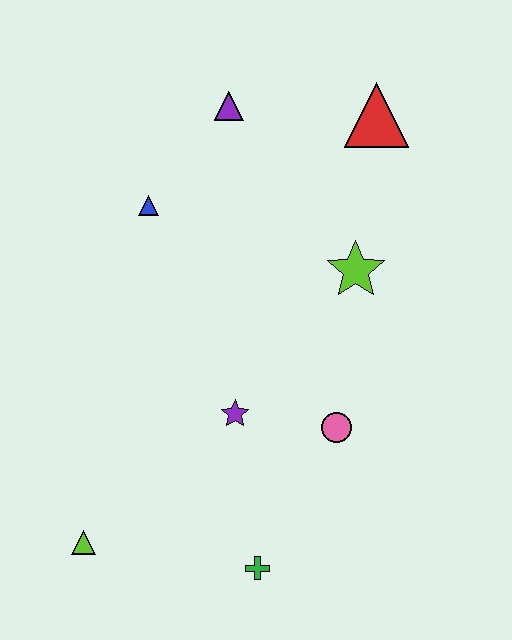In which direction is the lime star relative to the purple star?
The lime star is above the purple star.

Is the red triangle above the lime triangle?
Yes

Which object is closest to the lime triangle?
The green cross is closest to the lime triangle.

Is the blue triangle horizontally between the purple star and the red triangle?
No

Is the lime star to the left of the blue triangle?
No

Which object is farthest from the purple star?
The red triangle is farthest from the purple star.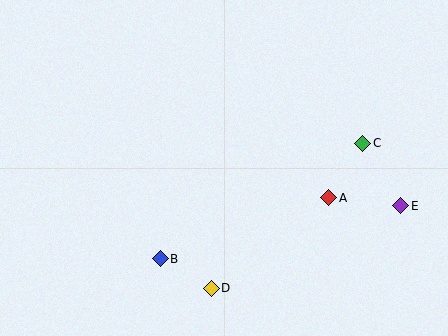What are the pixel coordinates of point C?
Point C is at (363, 143).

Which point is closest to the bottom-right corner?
Point E is closest to the bottom-right corner.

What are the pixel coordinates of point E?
Point E is at (401, 206).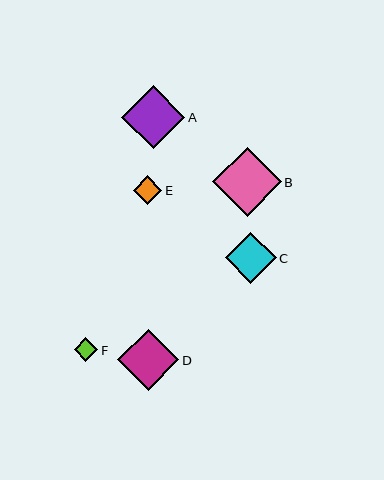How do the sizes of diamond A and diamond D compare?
Diamond A and diamond D are approximately the same size.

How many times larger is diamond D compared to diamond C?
Diamond D is approximately 1.2 times the size of diamond C.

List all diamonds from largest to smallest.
From largest to smallest: B, A, D, C, E, F.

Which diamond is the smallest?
Diamond F is the smallest with a size of approximately 24 pixels.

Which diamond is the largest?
Diamond B is the largest with a size of approximately 69 pixels.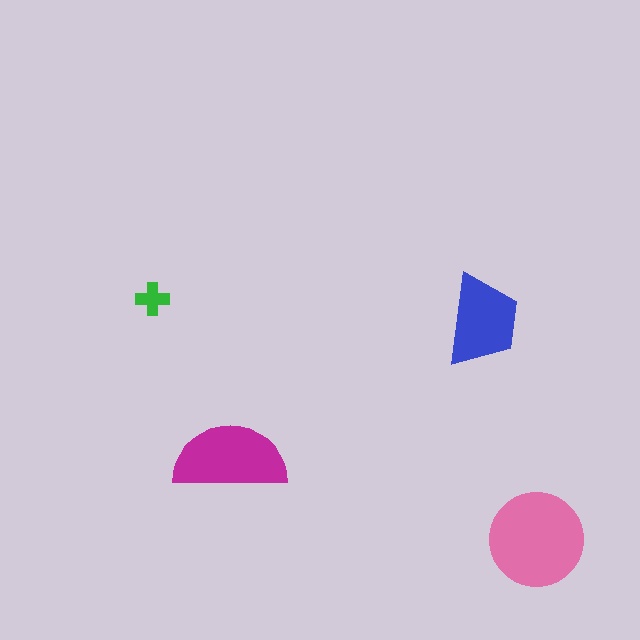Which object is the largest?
The pink circle.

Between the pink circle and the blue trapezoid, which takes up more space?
The pink circle.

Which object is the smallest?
The green cross.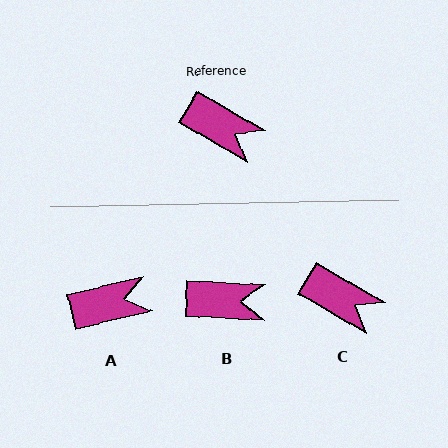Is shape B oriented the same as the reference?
No, it is off by about 27 degrees.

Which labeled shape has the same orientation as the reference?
C.